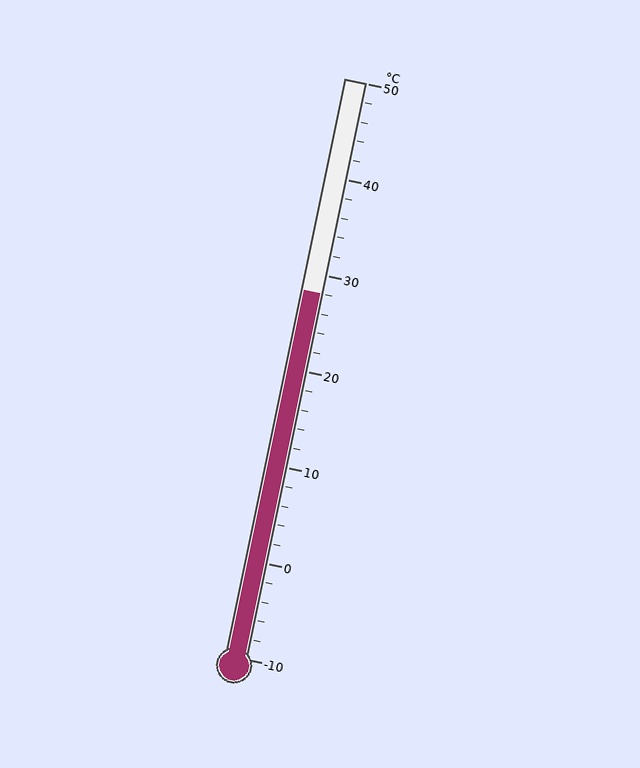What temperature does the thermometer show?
The thermometer shows approximately 28°C.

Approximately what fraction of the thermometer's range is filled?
The thermometer is filled to approximately 65% of its range.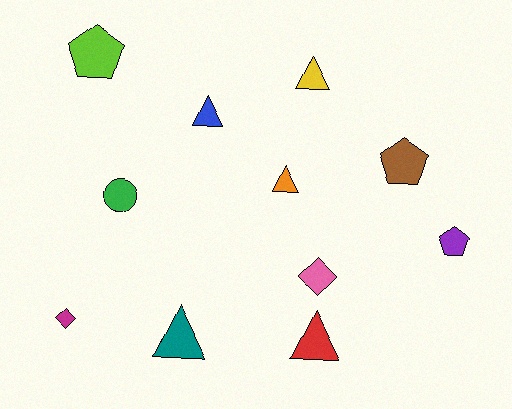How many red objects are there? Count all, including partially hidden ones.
There is 1 red object.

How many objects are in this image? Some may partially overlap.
There are 11 objects.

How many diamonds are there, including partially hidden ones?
There are 2 diamonds.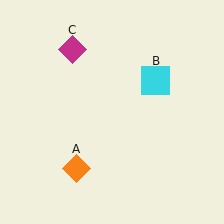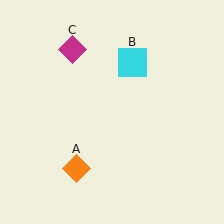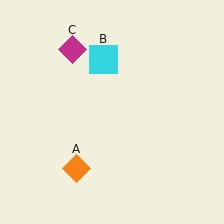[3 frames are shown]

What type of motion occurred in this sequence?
The cyan square (object B) rotated counterclockwise around the center of the scene.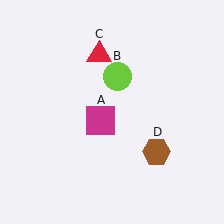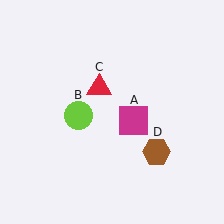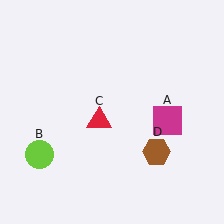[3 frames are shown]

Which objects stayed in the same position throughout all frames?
Brown hexagon (object D) remained stationary.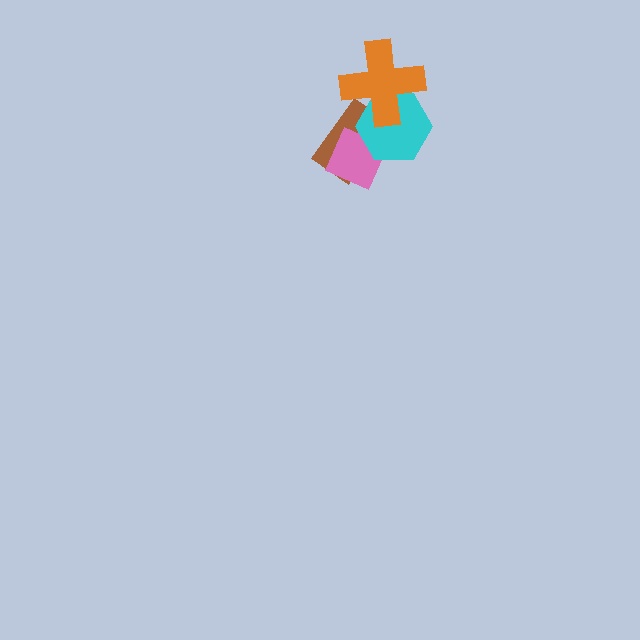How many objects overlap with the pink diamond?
2 objects overlap with the pink diamond.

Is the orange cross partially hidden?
No, no other shape covers it.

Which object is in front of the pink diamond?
The cyan hexagon is in front of the pink diamond.